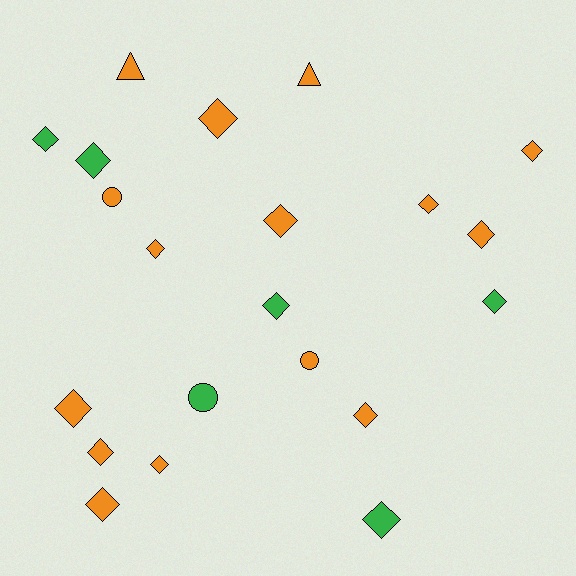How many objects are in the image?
There are 21 objects.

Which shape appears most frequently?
Diamond, with 16 objects.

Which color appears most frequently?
Orange, with 15 objects.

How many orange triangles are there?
There are 2 orange triangles.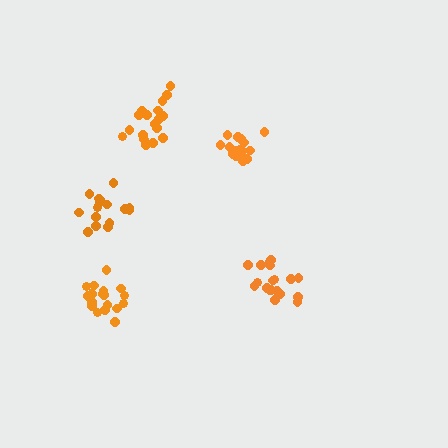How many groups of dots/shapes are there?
There are 5 groups.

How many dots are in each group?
Group 1: 19 dots, Group 2: 17 dots, Group 3: 18 dots, Group 4: 19 dots, Group 5: 16 dots (89 total).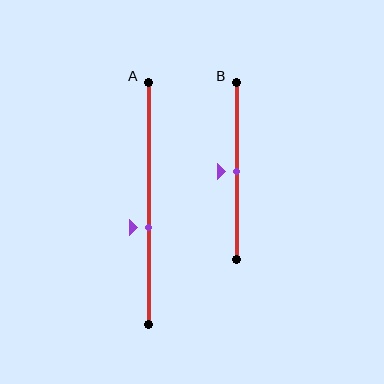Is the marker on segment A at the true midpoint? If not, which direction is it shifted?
No, the marker on segment A is shifted downward by about 10% of the segment length.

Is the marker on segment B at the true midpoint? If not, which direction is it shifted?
Yes, the marker on segment B is at the true midpoint.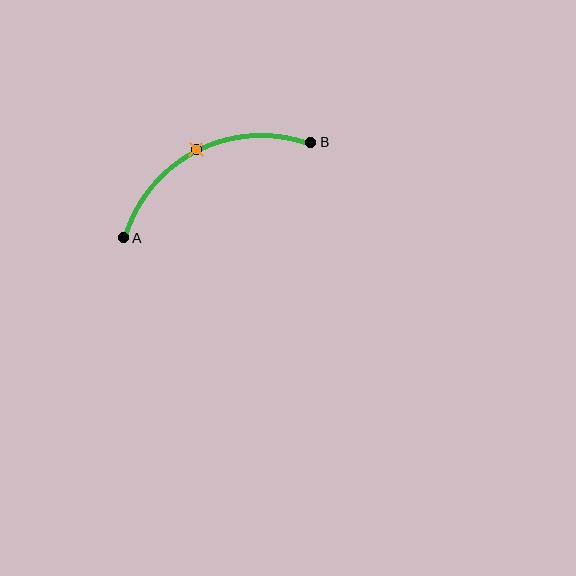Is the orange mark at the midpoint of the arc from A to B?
Yes. The orange mark lies on the arc at equal arc-length from both A and B — it is the arc midpoint.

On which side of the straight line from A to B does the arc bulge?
The arc bulges above the straight line connecting A and B.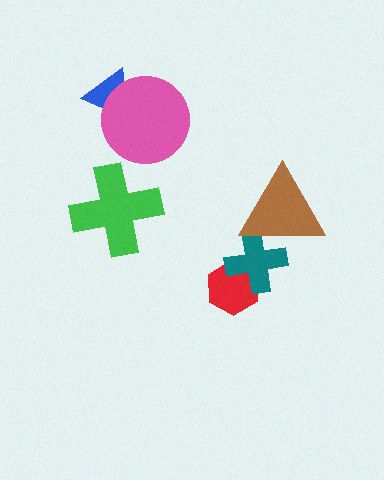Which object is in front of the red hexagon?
The teal cross is in front of the red hexagon.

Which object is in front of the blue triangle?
The pink circle is in front of the blue triangle.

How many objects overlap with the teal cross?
2 objects overlap with the teal cross.